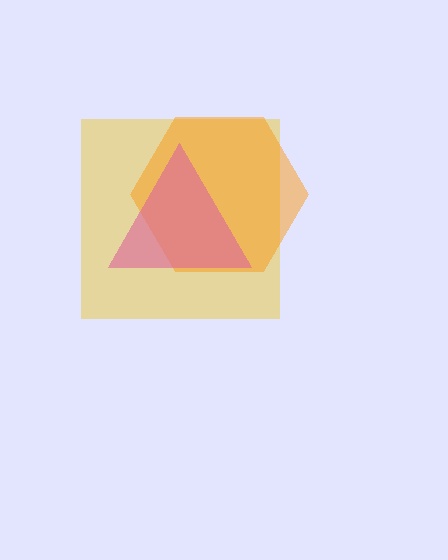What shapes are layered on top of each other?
The layered shapes are: a yellow square, an orange hexagon, a pink triangle.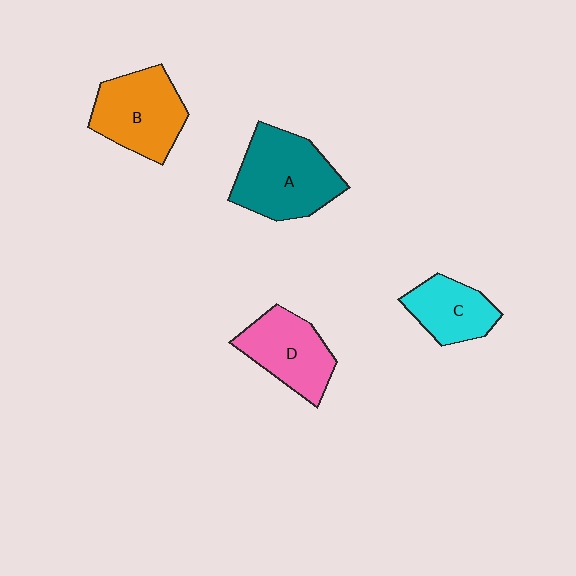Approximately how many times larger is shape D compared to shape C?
Approximately 1.3 times.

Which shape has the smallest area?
Shape C (cyan).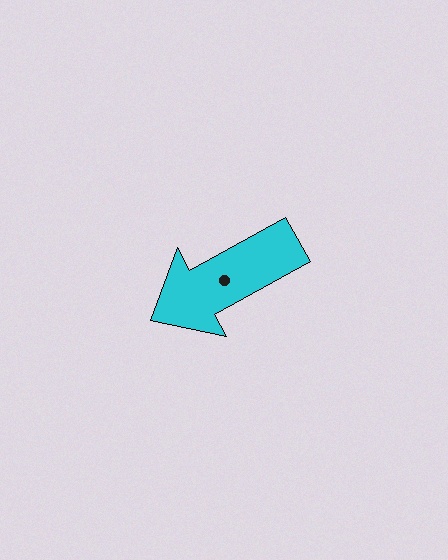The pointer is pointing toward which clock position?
Roughly 8 o'clock.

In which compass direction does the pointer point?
Southwest.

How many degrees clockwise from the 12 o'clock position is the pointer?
Approximately 241 degrees.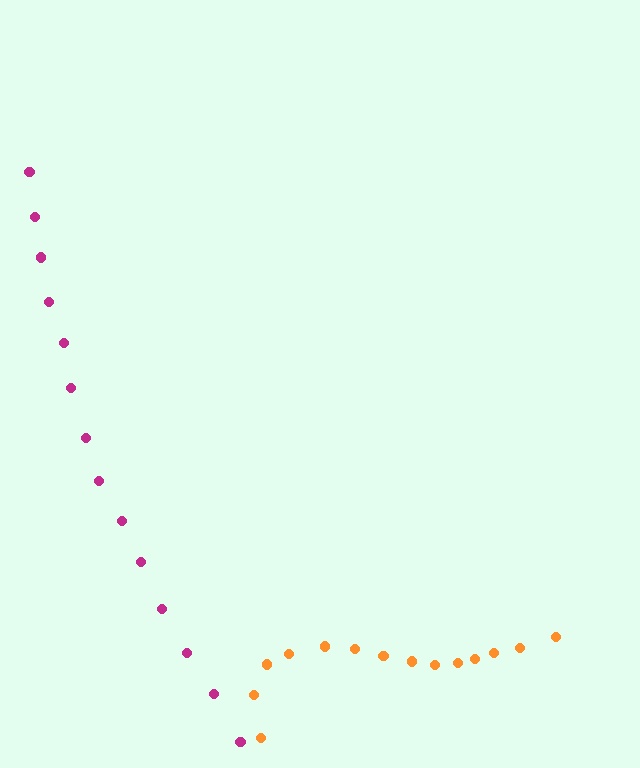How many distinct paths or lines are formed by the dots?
There are 2 distinct paths.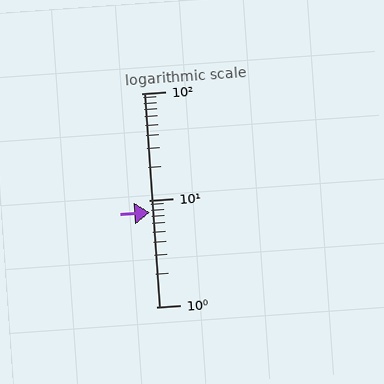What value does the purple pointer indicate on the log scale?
The pointer indicates approximately 7.7.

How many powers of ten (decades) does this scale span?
The scale spans 2 decades, from 1 to 100.